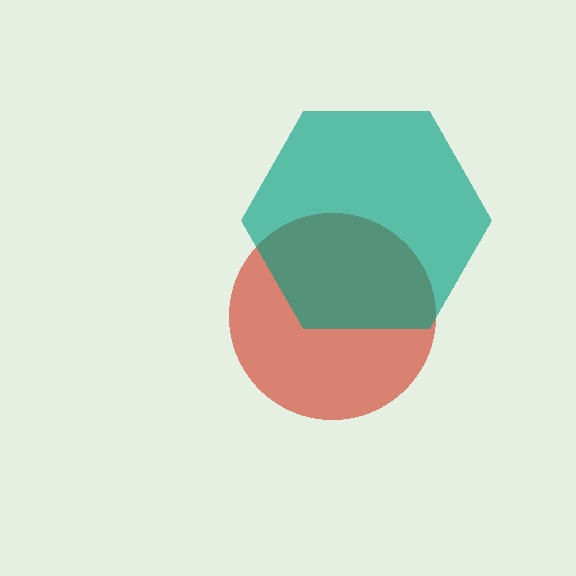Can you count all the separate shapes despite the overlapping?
Yes, there are 2 separate shapes.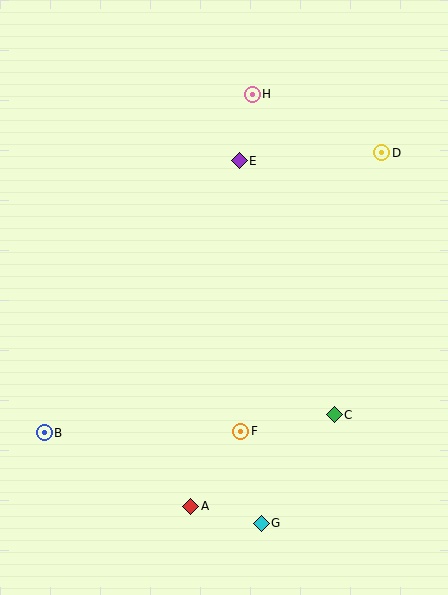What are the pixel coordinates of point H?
Point H is at (252, 94).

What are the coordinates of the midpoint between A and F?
The midpoint between A and F is at (216, 469).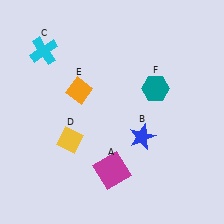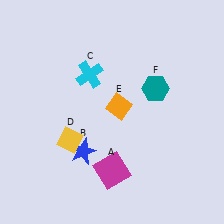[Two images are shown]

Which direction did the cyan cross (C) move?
The cyan cross (C) moved right.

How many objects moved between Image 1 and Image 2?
3 objects moved between the two images.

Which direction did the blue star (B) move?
The blue star (B) moved left.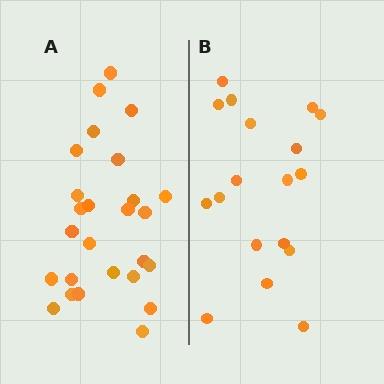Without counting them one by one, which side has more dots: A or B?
Region A (the left region) has more dots.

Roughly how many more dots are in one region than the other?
Region A has roughly 8 or so more dots than region B.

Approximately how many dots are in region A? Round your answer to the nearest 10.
About 30 dots. (The exact count is 26, which rounds to 30.)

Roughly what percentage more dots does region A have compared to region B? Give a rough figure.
About 45% more.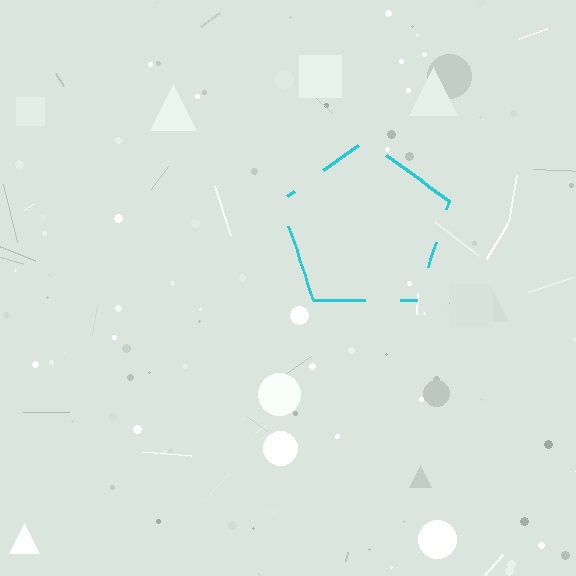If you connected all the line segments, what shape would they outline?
They would outline a pentagon.